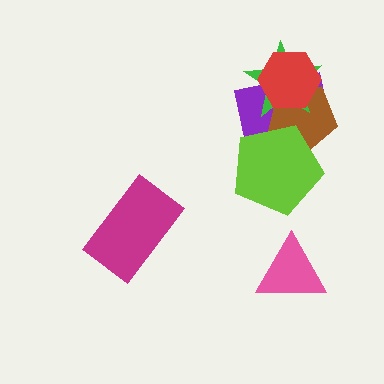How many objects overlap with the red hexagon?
3 objects overlap with the red hexagon.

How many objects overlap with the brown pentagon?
4 objects overlap with the brown pentagon.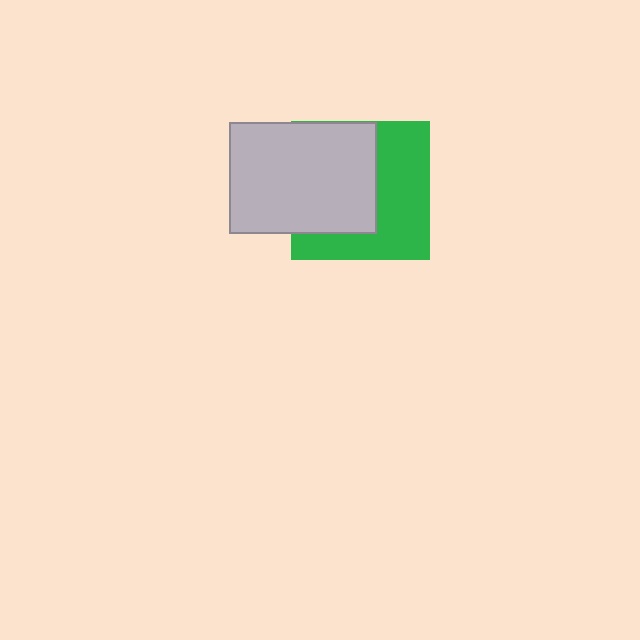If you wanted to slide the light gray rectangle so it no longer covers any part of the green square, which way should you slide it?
Slide it left — that is the most direct way to separate the two shapes.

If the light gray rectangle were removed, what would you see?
You would see the complete green square.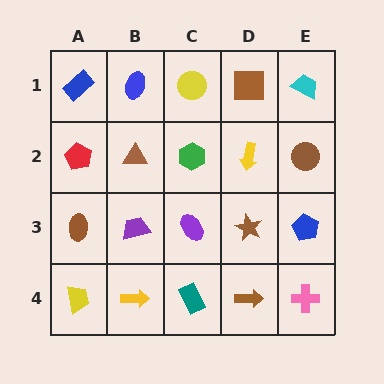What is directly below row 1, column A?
A red pentagon.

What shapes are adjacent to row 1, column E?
A brown circle (row 2, column E), a brown square (row 1, column D).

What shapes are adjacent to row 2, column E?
A cyan trapezoid (row 1, column E), a blue pentagon (row 3, column E), a yellow arrow (row 2, column D).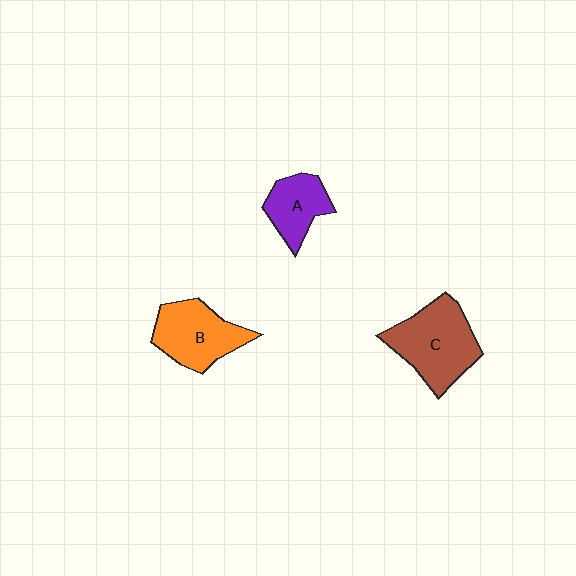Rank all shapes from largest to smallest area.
From largest to smallest: C (brown), B (orange), A (purple).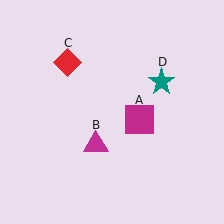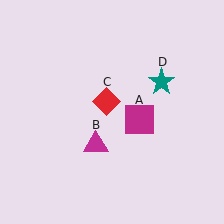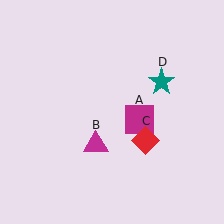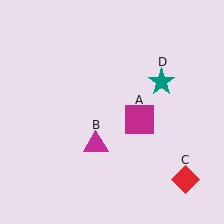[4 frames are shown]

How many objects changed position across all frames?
1 object changed position: red diamond (object C).